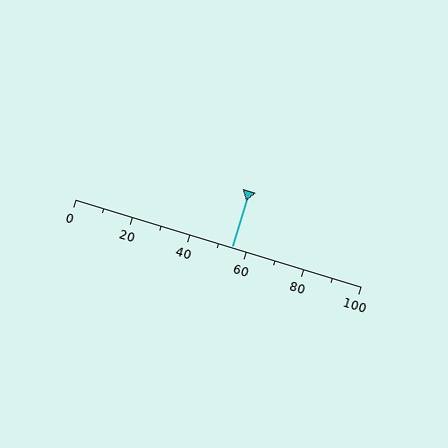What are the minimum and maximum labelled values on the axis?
The axis runs from 0 to 100.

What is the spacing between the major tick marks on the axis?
The major ticks are spaced 20 apart.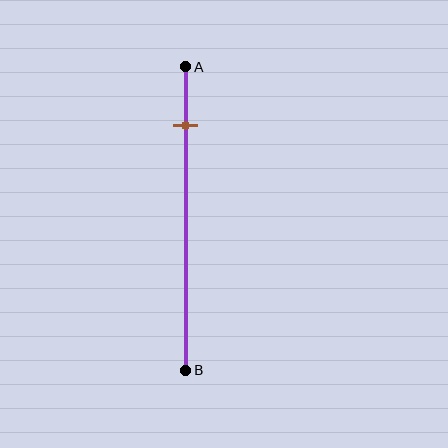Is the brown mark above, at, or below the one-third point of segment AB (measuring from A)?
The brown mark is above the one-third point of segment AB.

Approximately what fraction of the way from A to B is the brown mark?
The brown mark is approximately 20% of the way from A to B.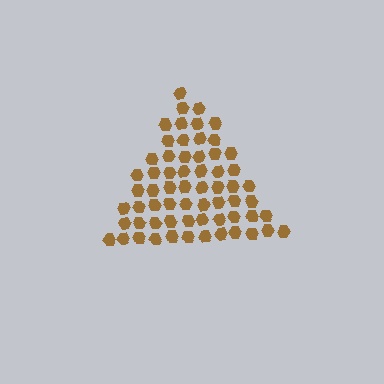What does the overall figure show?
The overall figure shows a triangle.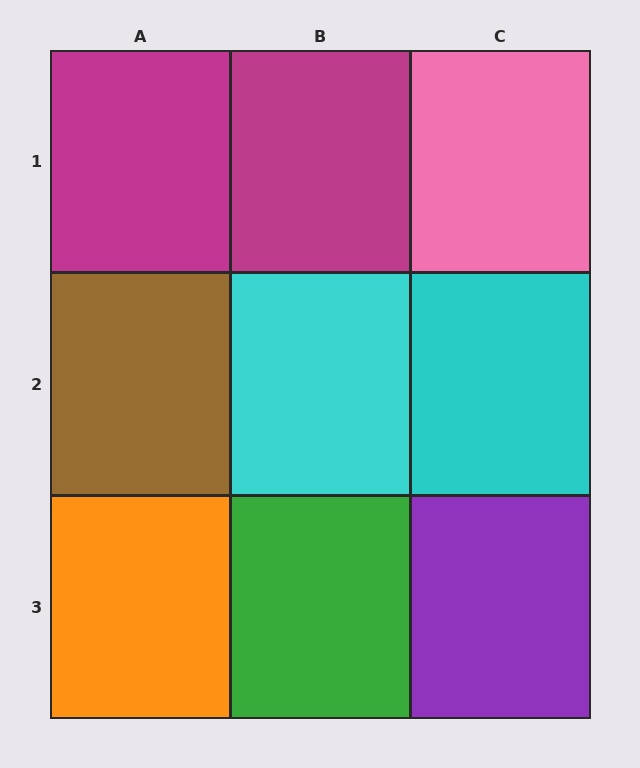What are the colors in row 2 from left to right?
Brown, cyan, cyan.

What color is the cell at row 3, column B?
Green.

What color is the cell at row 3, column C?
Purple.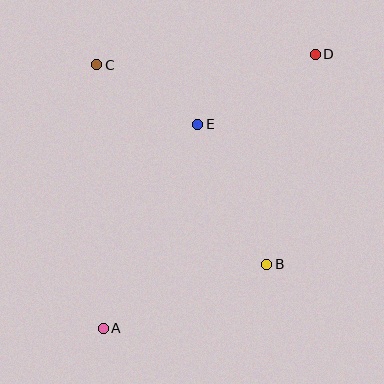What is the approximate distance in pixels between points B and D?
The distance between B and D is approximately 216 pixels.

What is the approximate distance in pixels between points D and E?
The distance between D and E is approximately 137 pixels.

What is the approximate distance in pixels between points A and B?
The distance between A and B is approximately 176 pixels.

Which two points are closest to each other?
Points C and E are closest to each other.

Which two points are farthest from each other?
Points A and D are farthest from each other.